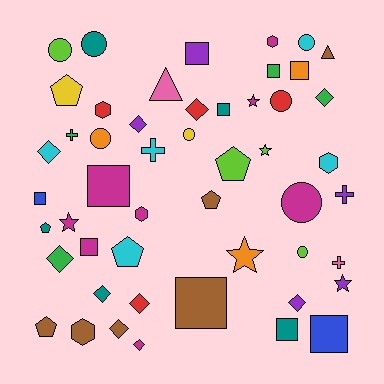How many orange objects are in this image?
There are 3 orange objects.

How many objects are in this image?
There are 50 objects.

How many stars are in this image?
There are 5 stars.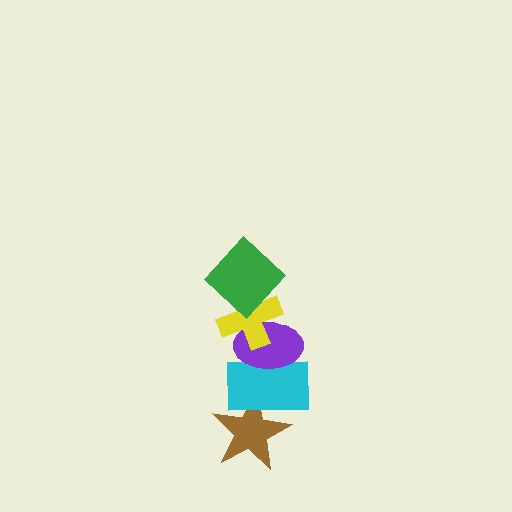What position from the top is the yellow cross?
The yellow cross is 2nd from the top.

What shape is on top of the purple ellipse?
The yellow cross is on top of the purple ellipse.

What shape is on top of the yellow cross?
The green diamond is on top of the yellow cross.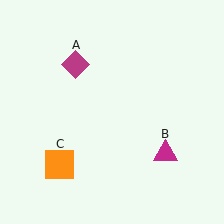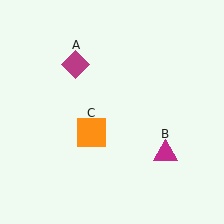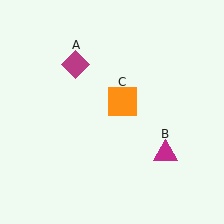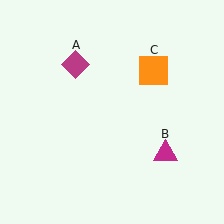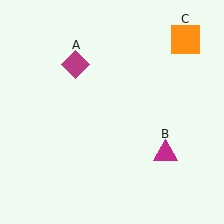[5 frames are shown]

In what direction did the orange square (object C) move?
The orange square (object C) moved up and to the right.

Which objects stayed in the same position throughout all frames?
Magenta diamond (object A) and magenta triangle (object B) remained stationary.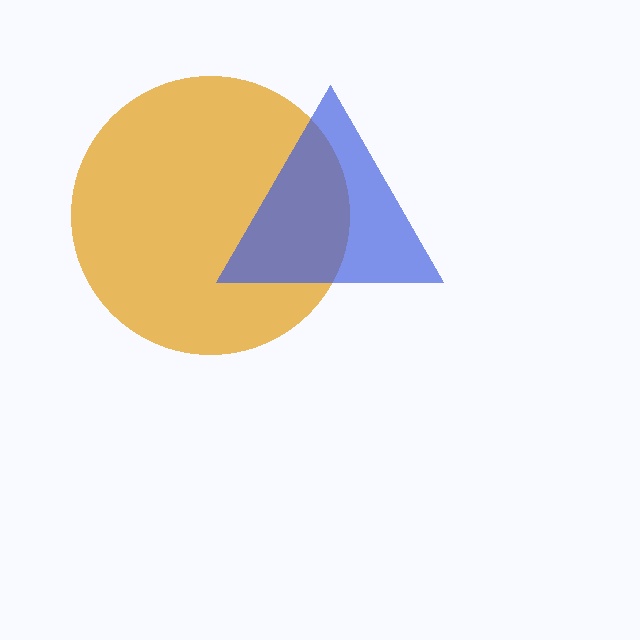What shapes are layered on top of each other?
The layered shapes are: an orange circle, a blue triangle.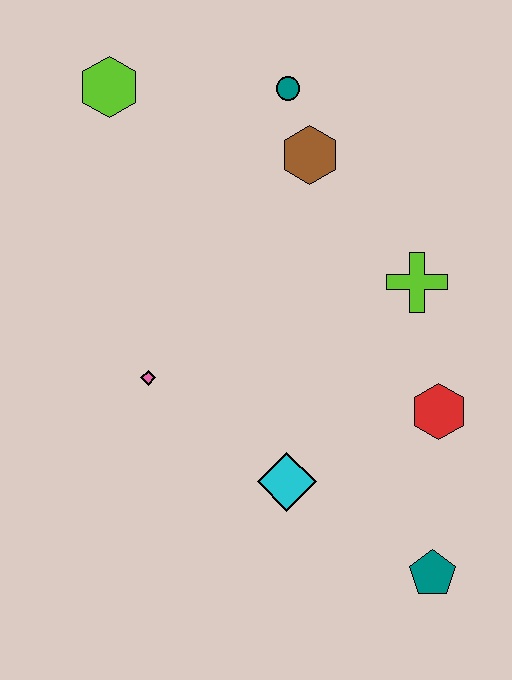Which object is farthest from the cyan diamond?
The lime hexagon is farthest from the cyan diamond.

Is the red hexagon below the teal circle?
Yes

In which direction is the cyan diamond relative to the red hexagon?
The cyan diamond is to the left of the red hexagon.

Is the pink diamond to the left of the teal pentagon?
Yes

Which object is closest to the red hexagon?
The lime cross is closest to the red hexagon.